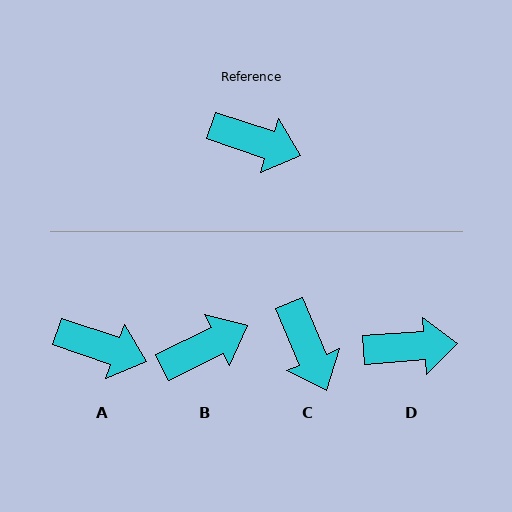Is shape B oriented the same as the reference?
No, it is off by about 45 degrees.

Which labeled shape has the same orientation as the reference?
A.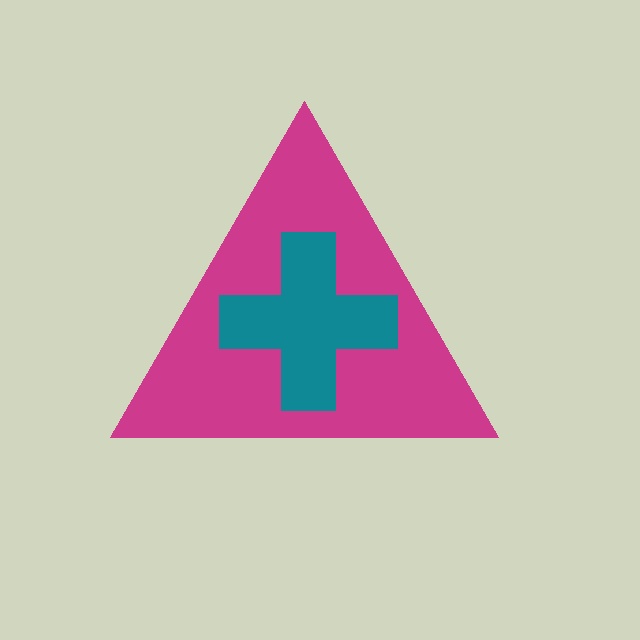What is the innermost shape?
The teal cross.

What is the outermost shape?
The magenta triangle.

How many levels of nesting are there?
2.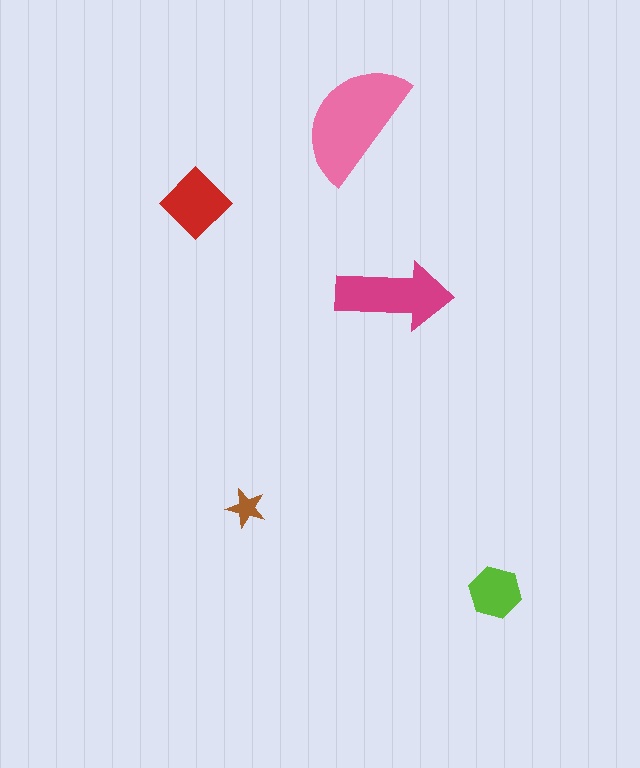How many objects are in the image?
There are 5 objects in the image.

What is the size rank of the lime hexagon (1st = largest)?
4th.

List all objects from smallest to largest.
The brown star, the lime hexagon, the red diamond, the magenta arrow, the pink semicircle.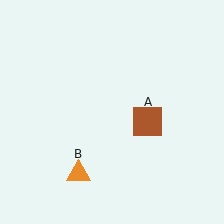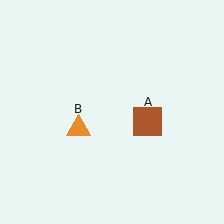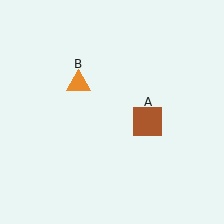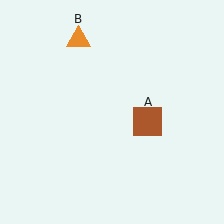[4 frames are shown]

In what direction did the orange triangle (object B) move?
The orange triangle (object B) moved up.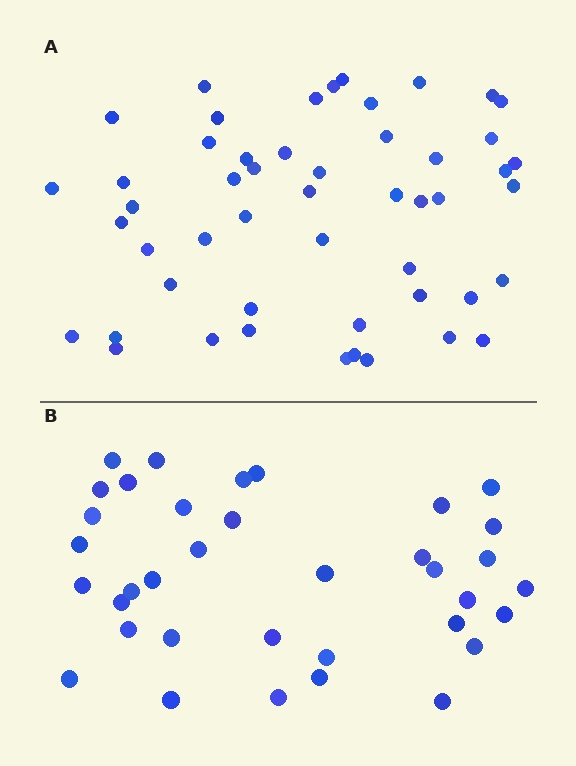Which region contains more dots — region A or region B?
Region A (the top region) has more dots.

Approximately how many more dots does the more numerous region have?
Region A has approximately 15 more dots than region B.